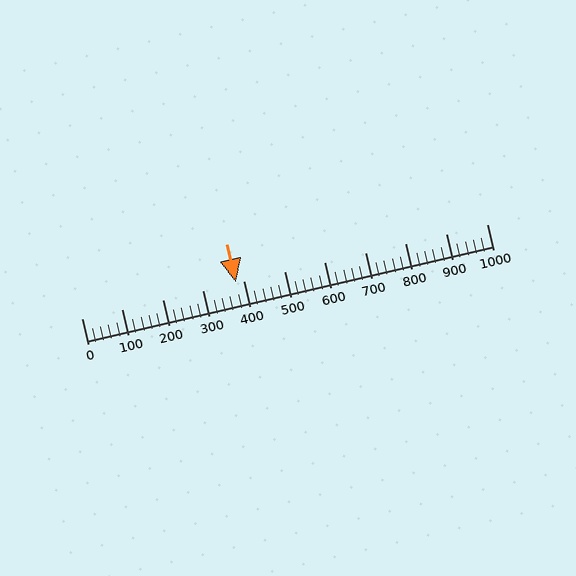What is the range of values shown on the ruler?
The ruler shows values from 0 to 1000.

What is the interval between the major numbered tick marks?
The major tick marks are spaced 100 units apart.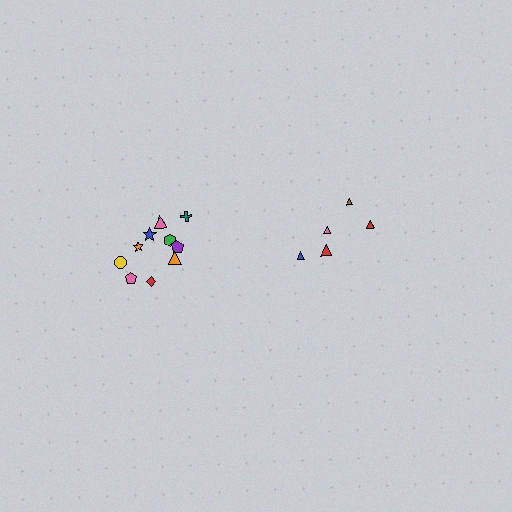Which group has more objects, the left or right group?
The left group.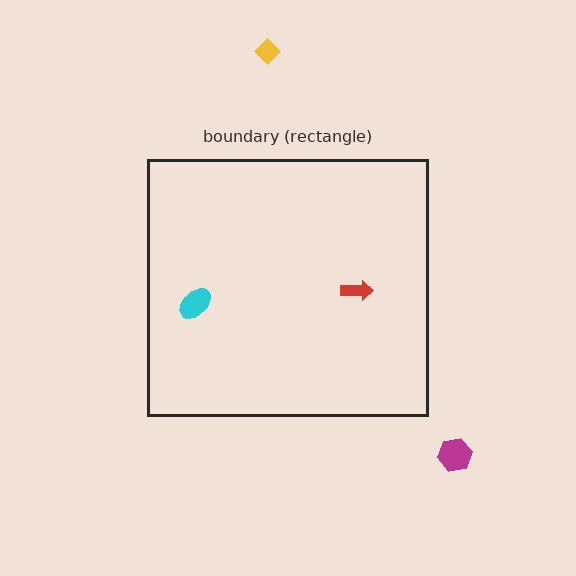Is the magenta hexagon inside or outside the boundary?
Outside.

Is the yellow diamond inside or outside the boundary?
Outside.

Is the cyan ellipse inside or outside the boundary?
Inside.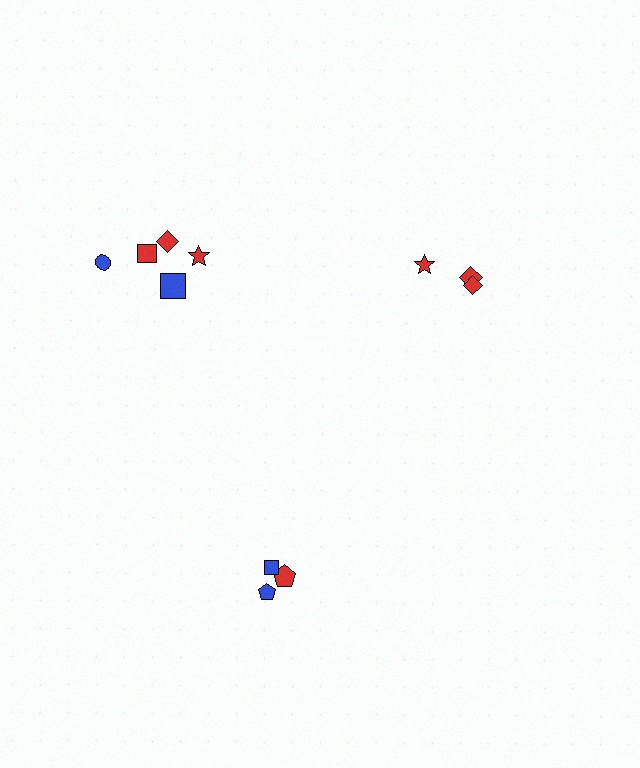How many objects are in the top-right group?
There are 3 objects.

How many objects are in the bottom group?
There are 3 objects.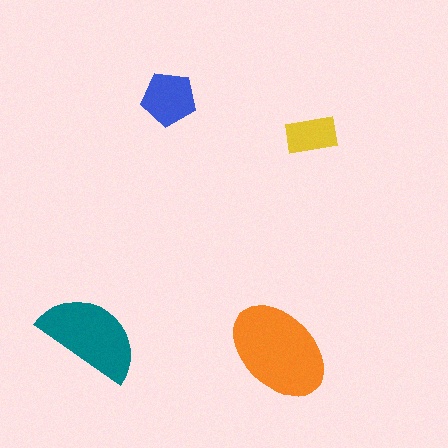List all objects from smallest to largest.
The yellow rectangle, the blue pentagon, the teal semicircle, the orange ellipse.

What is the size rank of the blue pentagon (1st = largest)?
3rd.